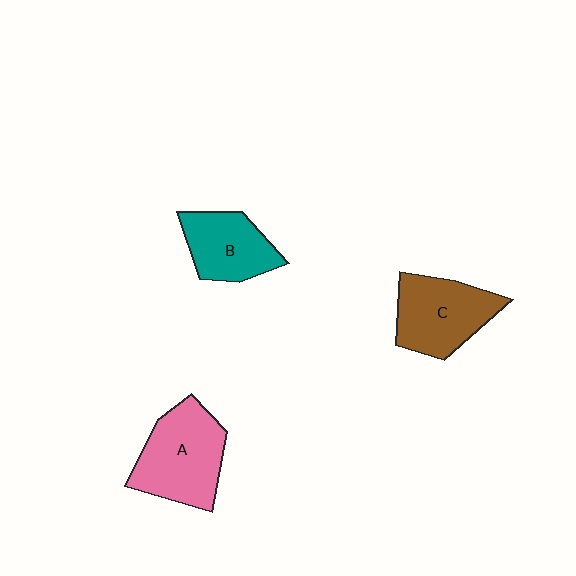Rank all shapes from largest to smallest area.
From largest to smallest: A (pink), C (brown), B (teal).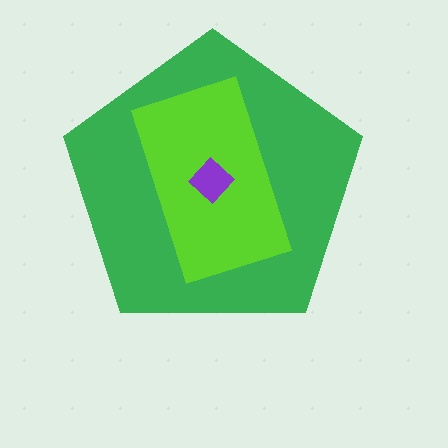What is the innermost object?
The purple diamond.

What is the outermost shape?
The green pentagon.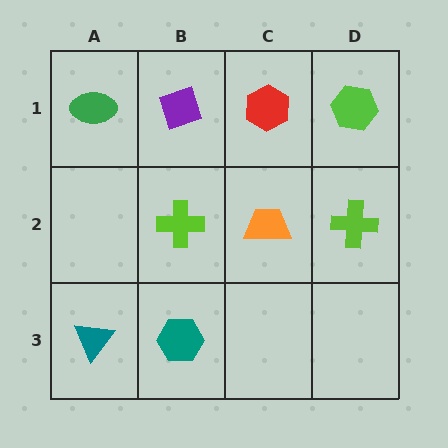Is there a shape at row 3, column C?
No, that cell is empty.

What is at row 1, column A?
A green ellipse.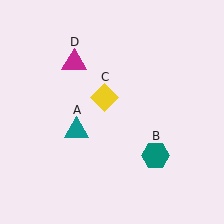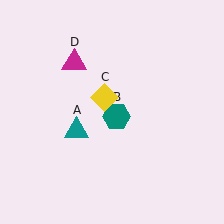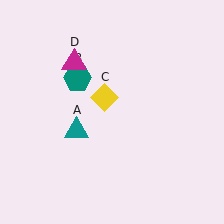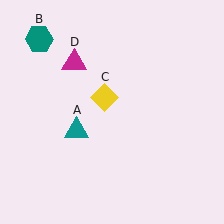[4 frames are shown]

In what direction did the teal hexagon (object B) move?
The teal hexagon (object B) moved up and to the left.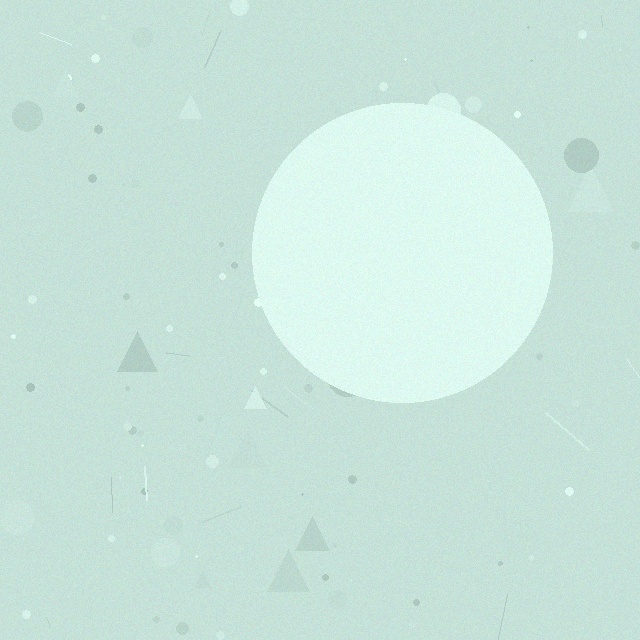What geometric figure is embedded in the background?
A circle is embedded in the background.